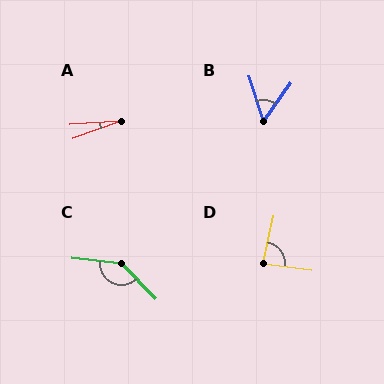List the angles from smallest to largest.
A (16°), B (53°), D (86°), C (140°).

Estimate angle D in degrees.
Approximately 86 degrees.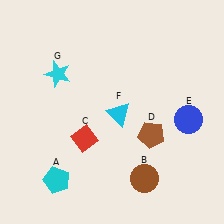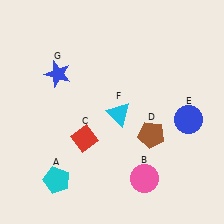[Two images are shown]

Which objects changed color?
B changed from brown to pink. G changed from cyan to blue.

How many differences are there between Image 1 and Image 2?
There are 2 differences between the two images.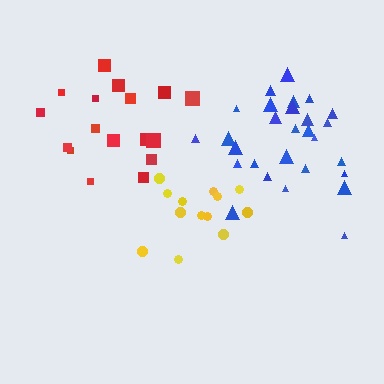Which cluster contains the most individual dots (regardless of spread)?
Blue (29).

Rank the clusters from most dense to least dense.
blue, red, yellow.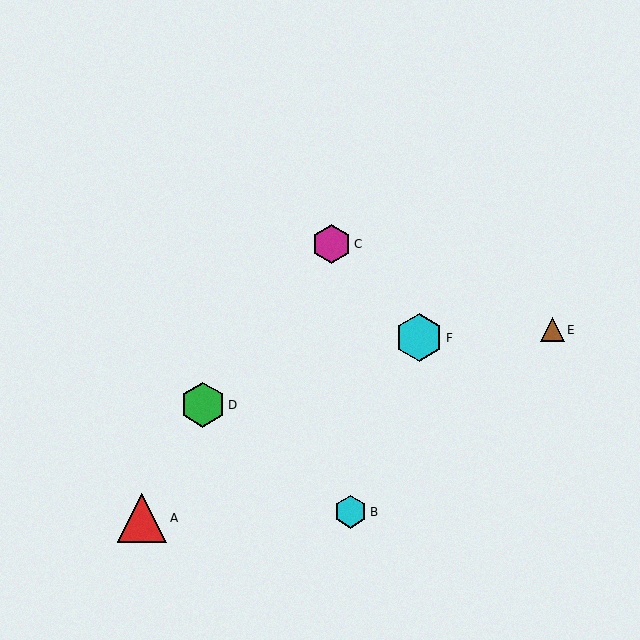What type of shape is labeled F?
Shape F is a cyan hexagon.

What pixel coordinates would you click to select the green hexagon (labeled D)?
Click at (203, 405) to select the green hexagon D.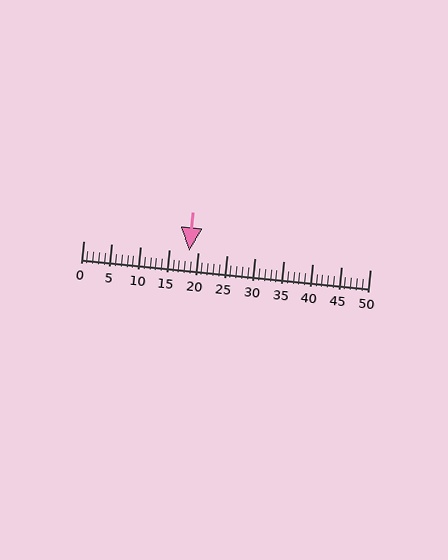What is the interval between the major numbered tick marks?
The major tick marks are spaced 5 units apart.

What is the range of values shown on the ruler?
The ruler shows values from 0 to 50.